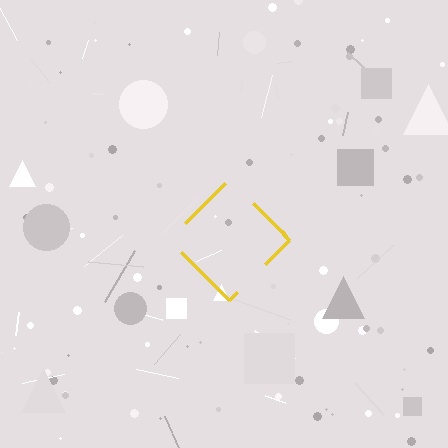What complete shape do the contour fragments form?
The contour fragments form a diamond.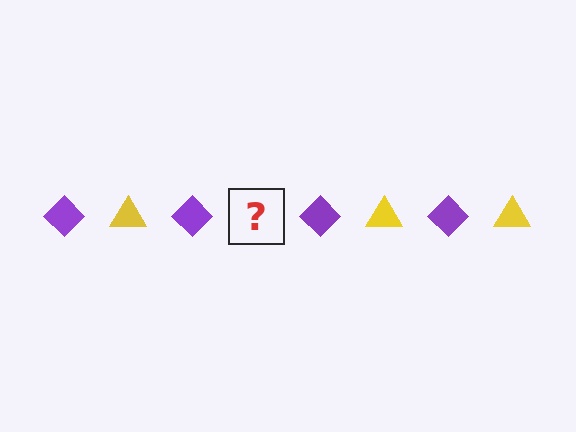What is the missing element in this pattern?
The missing element is a yellow triangle.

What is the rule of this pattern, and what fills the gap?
The rule is that the pattern alternates between purple diamond and yellow triangle. The gap should be filled with a yellow triangle.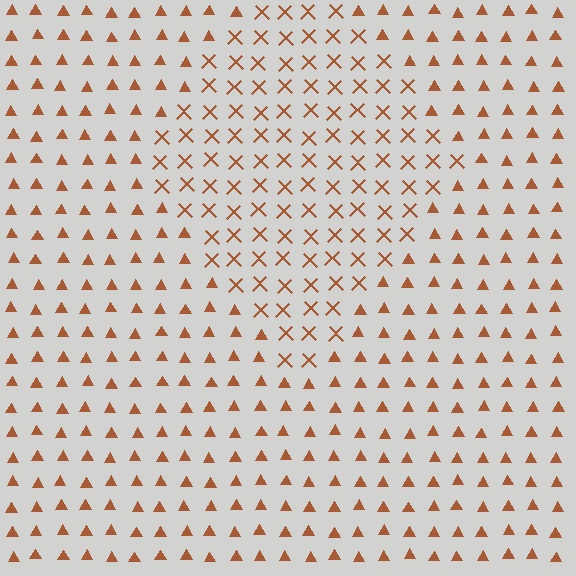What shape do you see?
I see a diamond.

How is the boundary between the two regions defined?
The boundary is defined by a change in element shape: X marks inside vs. triangles outside. All elements share the same color and spacing.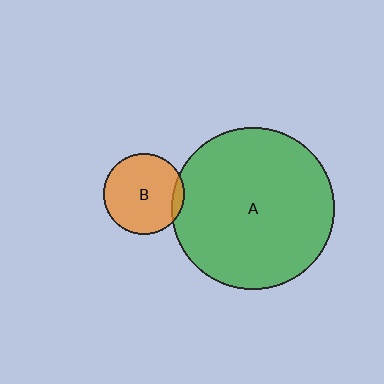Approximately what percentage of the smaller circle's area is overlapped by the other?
Approximately 5%.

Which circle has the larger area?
Circle A (green).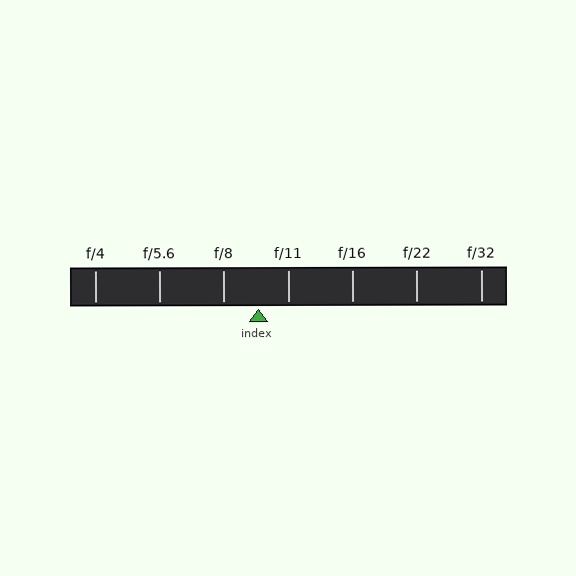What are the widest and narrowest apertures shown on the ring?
The widest aperture shown is f/4 and the narrowest is f/32.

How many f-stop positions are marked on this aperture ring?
There are 7 f-stop positions marked.